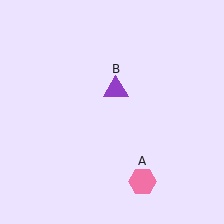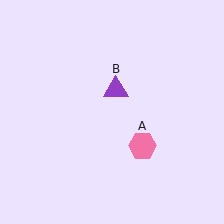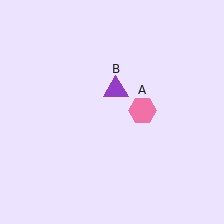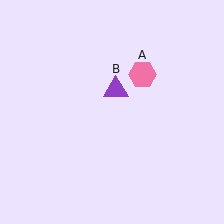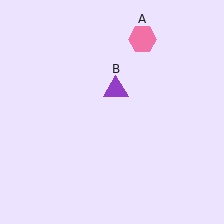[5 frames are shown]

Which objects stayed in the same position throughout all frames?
Purple triangle (object B) remained stationary.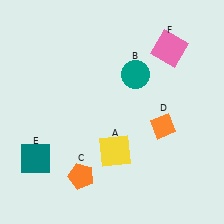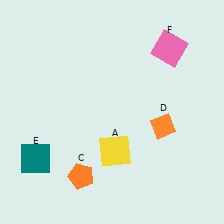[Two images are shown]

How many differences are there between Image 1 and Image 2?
There is 1 difference between the two images.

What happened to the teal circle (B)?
The teal circle (B) was removed in Image 2. It was in the top-right area of Image 1.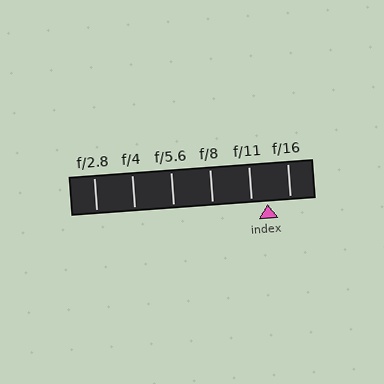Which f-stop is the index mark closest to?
The index mark is closest to f/11.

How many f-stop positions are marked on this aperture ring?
There are 6 f-stop positions marked.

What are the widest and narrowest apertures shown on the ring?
The widest aperture shown is f/2.8 and the narrowest is f/16.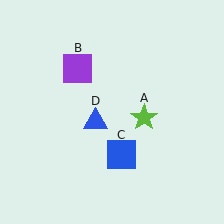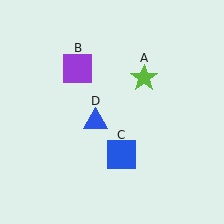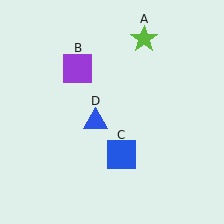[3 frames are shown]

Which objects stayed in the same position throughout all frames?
Purple square (object B) and blue square (object C) and blue triangle (object D) remained stationary.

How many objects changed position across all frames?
1 object changed position: lime star (object A).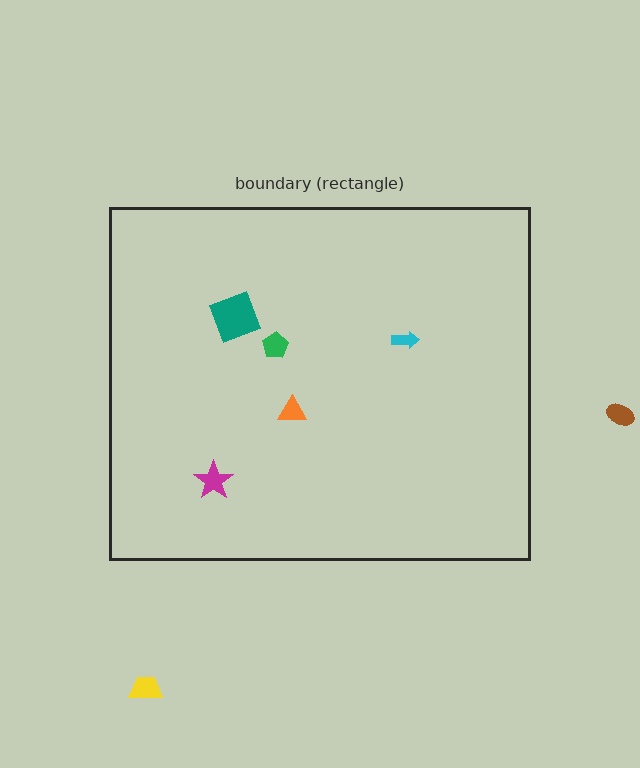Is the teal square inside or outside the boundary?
Inside.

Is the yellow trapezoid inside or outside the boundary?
Outside.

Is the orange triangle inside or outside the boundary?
Inside.